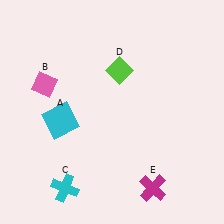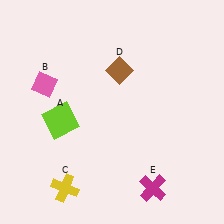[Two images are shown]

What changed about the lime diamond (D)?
In Image 1, D is lime. In Image 2, it changed to brown.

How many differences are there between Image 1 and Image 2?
There are 3 differences between the two images.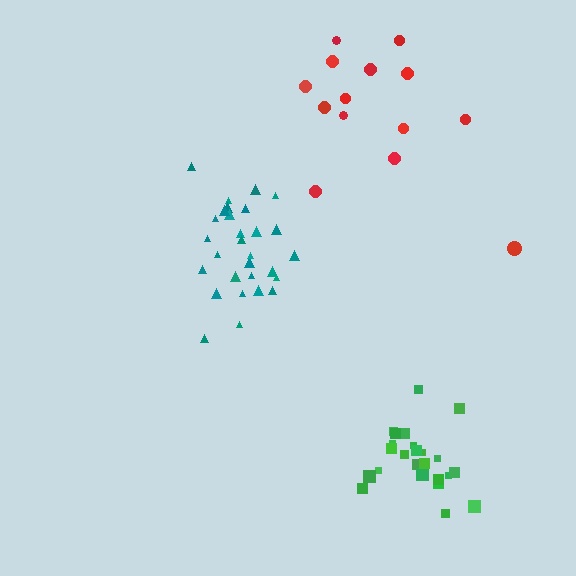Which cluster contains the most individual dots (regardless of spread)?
Teal (29).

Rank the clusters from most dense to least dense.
green, teal, red.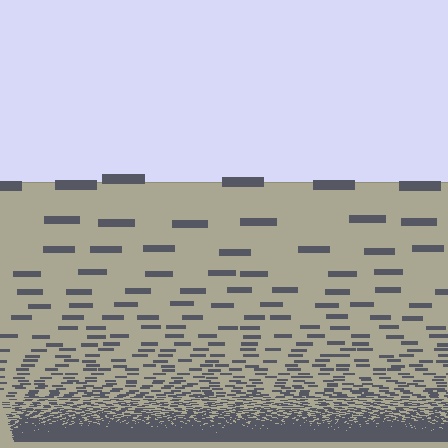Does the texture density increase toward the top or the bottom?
Density increases toward the bottom.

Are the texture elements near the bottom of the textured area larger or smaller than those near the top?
Smaller. The gradient is inverted — elements near the bottom are smaller and denser.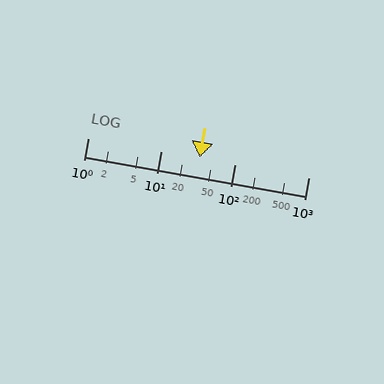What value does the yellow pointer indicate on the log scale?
The pointer indicates approximately 33.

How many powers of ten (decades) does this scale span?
The scale spans 3 decades, from 1 to 1000.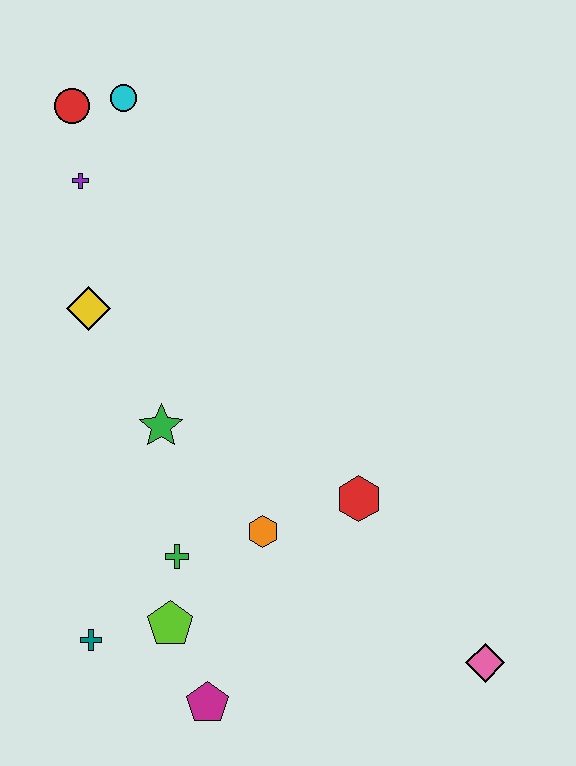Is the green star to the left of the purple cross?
No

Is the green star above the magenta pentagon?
Yes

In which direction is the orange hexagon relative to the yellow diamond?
The orange hexagon is below the yellow diamond.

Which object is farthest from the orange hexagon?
The red circle is farthest from the orange hexagon.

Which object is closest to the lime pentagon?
The green cross is closest to the lime pentagon.